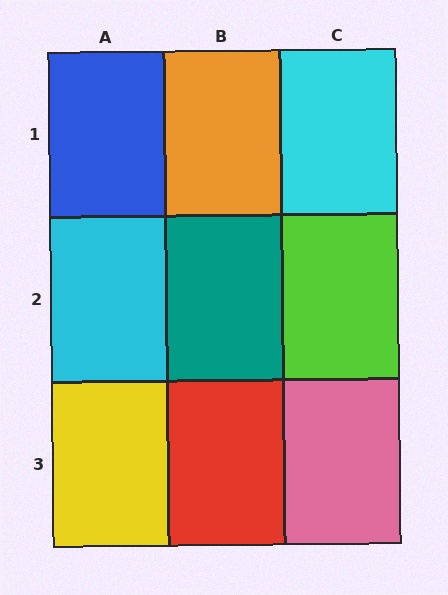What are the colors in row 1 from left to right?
Blue, orange, cyan.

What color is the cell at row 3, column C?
Pink.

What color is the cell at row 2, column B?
Teal.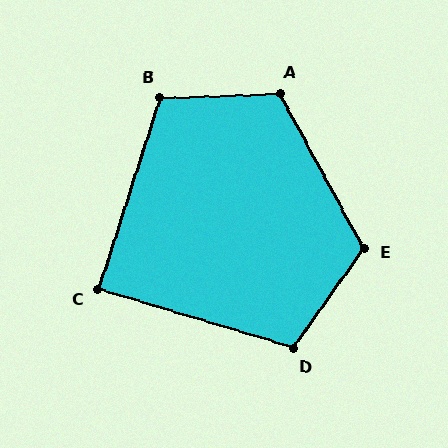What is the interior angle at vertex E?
Approximately 116 degrees (obtuse).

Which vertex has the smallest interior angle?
C, at approximately 89 degrees.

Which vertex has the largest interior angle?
A, at approximately 116 degrees.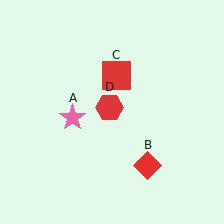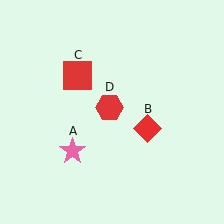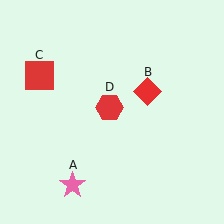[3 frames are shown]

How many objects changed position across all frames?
3 objects changed position: pink star (object A), red diamond (object B), red square (object C).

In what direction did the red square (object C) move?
The red square (object C) moved left.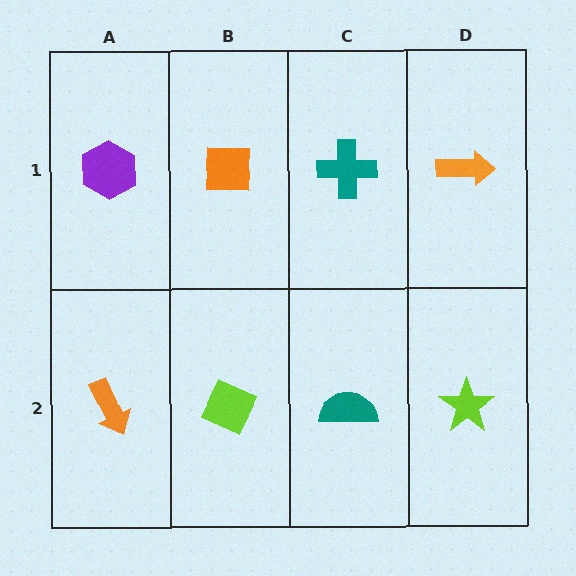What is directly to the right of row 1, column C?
An orange arrow.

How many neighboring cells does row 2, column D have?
2.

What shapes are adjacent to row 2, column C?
A teal cross (row 1, column C), a lime diamond (row 2, column B), a lime star (row 2, column D).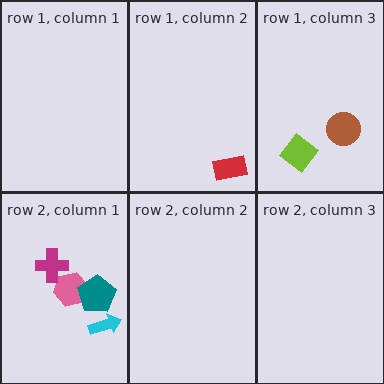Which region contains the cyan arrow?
The row 2, column 1 region.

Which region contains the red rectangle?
The row 1, column 2 region.